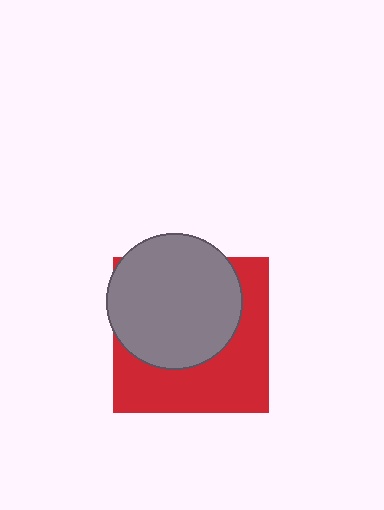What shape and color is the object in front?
The object in front is a gray circle.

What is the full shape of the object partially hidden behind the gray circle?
The partially hidden object is a red square.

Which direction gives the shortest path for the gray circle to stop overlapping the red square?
Moving up gives the shortest separation.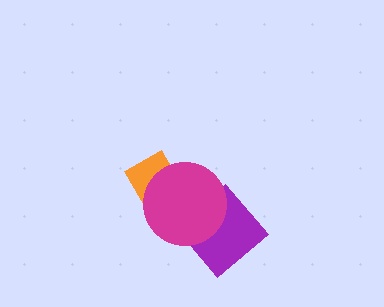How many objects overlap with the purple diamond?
1 object overlaps with the purple diamond.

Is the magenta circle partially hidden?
No, no other shape covers it.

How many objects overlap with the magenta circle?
2 objects overlap with the magenta circle.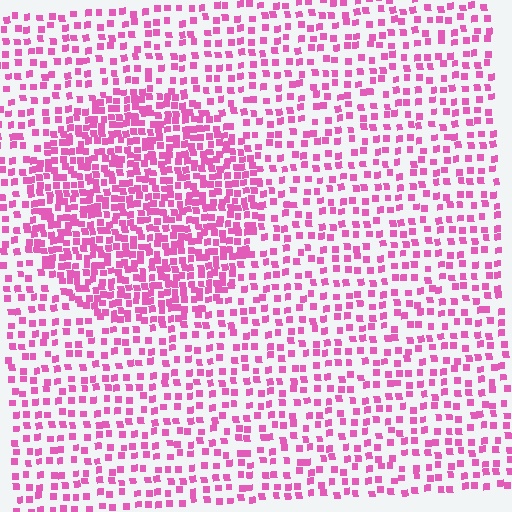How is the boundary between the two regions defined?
The boundary is defined by a change in element density (approximately 2.1x ratio). All elements are the same color, size, and shape.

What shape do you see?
I see a circle.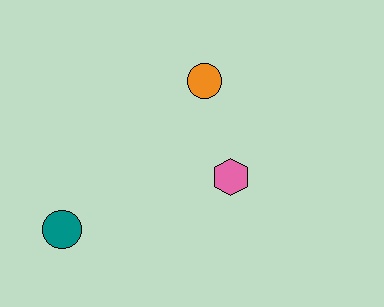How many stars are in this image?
There are no stars.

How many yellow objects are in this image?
There are no yellow objects.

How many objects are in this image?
There are 3 objects.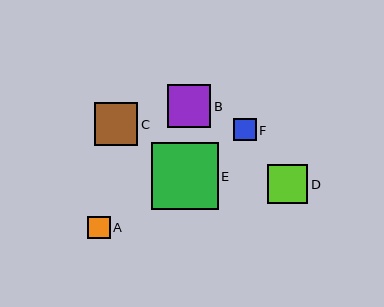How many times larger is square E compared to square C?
Square E is approximately 1.5 times the size of square C.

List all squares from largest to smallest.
From largest to smallest: E, B, C, D, A, F.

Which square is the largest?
Square E is the largest with a size of approximately 67 pixels.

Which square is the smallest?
Square F is the smallest with a size of approximately 22 pixels.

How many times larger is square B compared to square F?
Square B is approximately 2.0 times the size of square F.